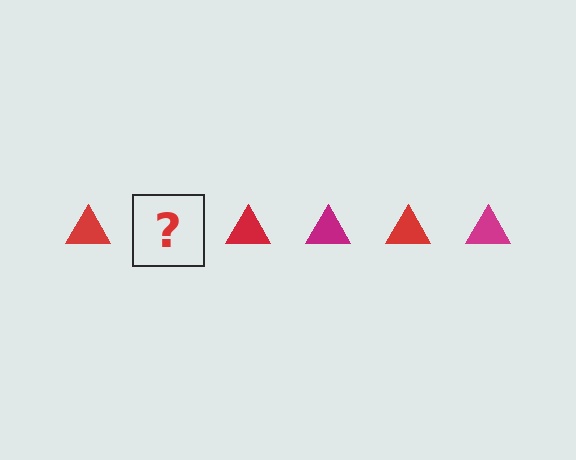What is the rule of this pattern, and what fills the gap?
The rule is that the pattern cycles through red, magenta triangles. The gap should be filled with a magenta triangle.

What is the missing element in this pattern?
The missing element is a magenta triangle.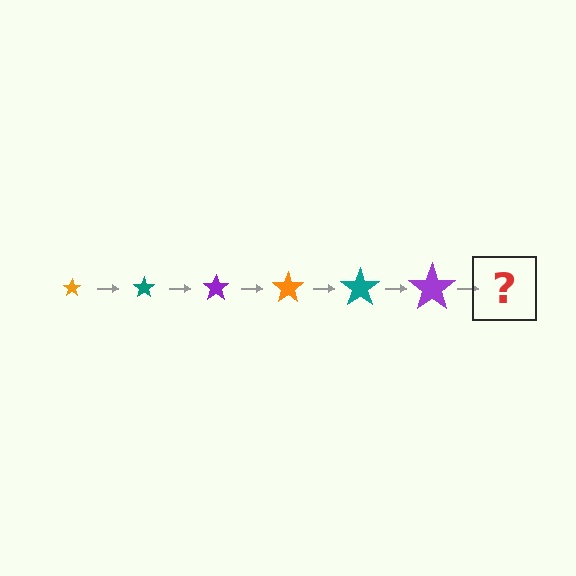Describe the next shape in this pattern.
It should be an orange star, larger than the previous one.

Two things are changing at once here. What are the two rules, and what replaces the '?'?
The two rules are that the star grows larger each step and the color cycles through orange, teal, and purple. The '?' should be an orange star, larger than the previous one.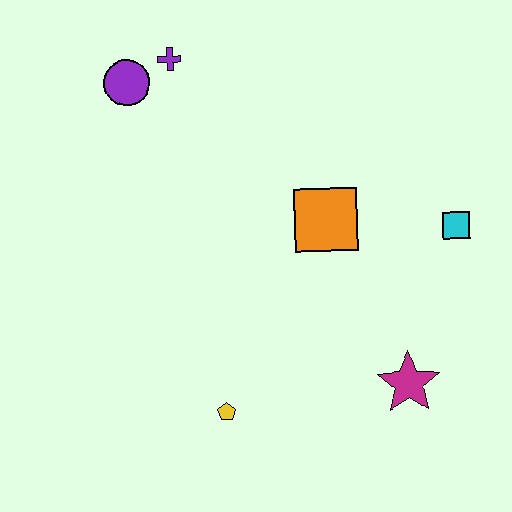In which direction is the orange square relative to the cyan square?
The orange square is to the left of the cyan square.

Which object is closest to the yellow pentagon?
The magenta star is closest to the yellow pentagon.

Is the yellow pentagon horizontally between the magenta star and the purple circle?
Yes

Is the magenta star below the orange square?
Yes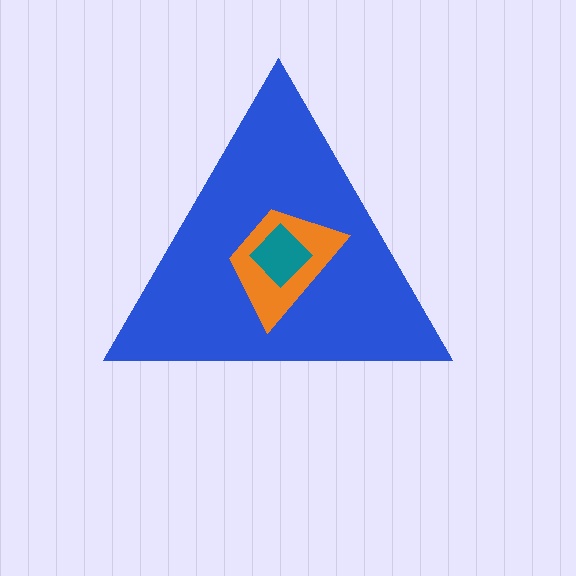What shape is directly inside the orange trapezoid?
The teal diamond.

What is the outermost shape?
The blue triangle.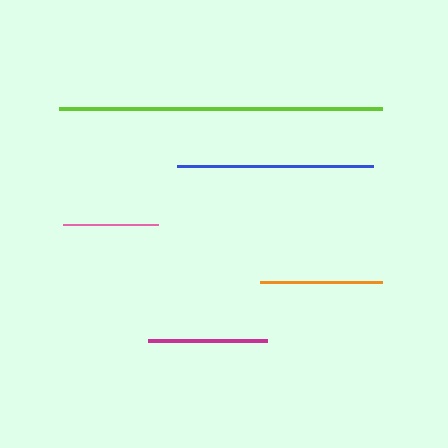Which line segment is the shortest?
The pink line is the shortest at approximately 96 pixels.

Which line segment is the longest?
The lime line is the longest at approximately 323 pixels.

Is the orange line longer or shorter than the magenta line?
The orange line is longer than the magenta line.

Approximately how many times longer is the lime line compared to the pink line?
The lime line is approximately 3.4 times the length of the pink line.